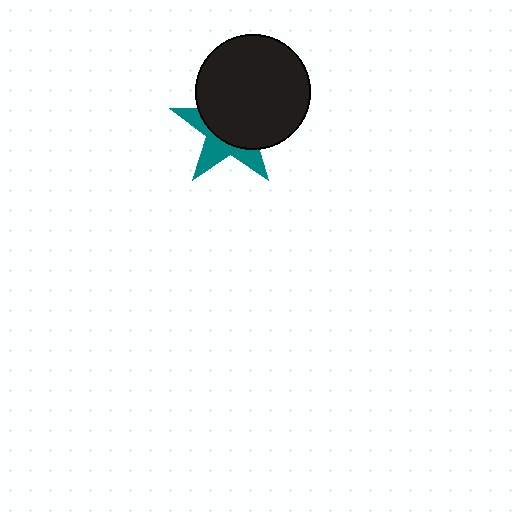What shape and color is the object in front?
The object in front is a black circle.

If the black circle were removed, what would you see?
You would see the complete teal star.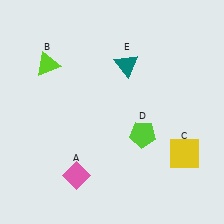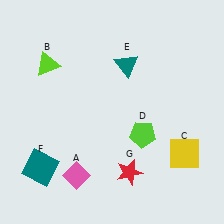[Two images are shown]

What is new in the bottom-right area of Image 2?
A red star (G) was added in the bottom-right area of Image 2.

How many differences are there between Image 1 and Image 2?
There are 2 differences between the two images.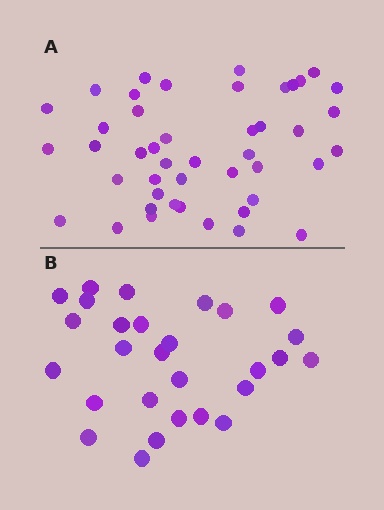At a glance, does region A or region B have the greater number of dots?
Region A (the top region) has more dots.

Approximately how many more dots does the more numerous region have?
Region A has approximately 15 more dots than region B.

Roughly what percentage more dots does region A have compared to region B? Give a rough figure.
About 60% more.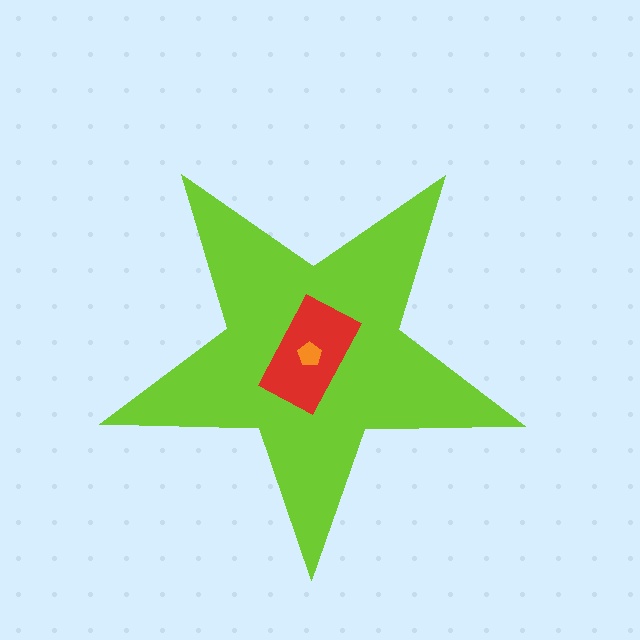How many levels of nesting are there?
3.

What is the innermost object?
The orange pentagon.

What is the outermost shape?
The lime star.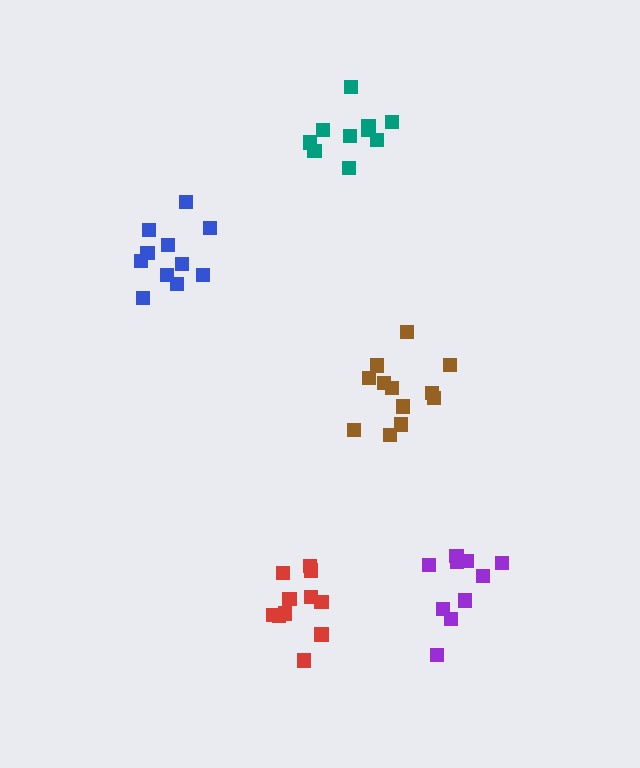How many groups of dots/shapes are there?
There are 5 groups.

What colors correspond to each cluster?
The clusters are colored: brown, blue, purple, red, teal.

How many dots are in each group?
Group 1: 13 dots, Group 2: 11 dots, Group 3: 10 dots, Group 4: 11 dots, Group 5: 10 dots (55 total).